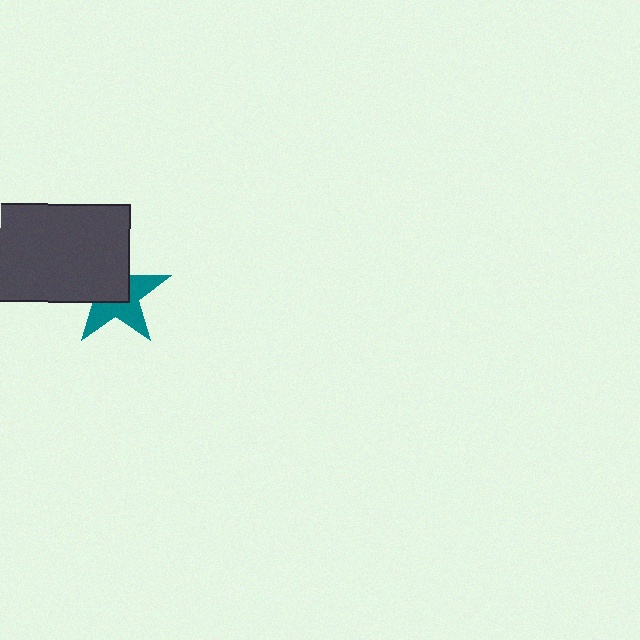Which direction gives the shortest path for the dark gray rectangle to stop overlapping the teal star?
Moving toward the upper-left gives the shortest separation.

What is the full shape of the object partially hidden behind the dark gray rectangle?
The partially hidden object is a teal star.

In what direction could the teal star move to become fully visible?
The teal star could move toward the lower-right. That would shift it out from behind the dark gray rectangle entirely.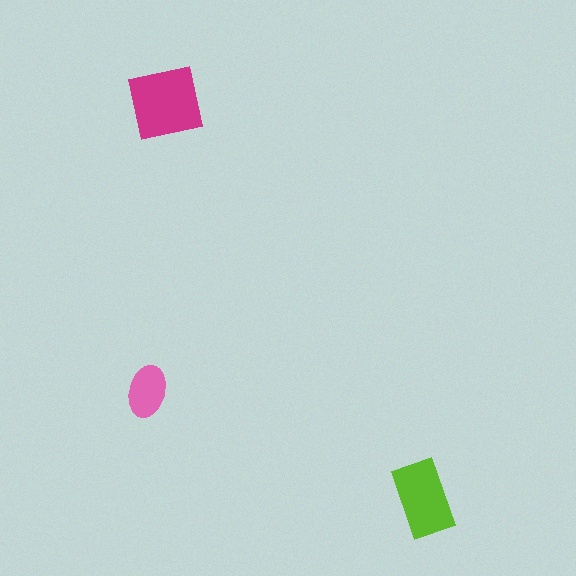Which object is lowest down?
The lime rectangle is bottommost.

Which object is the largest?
The magenta square.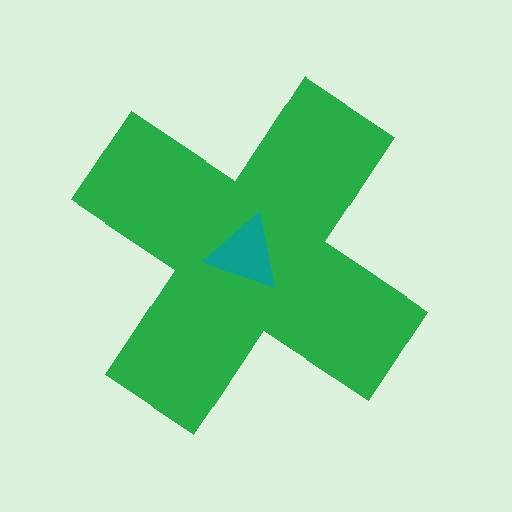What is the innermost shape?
The teal triangle.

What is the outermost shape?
The green cross.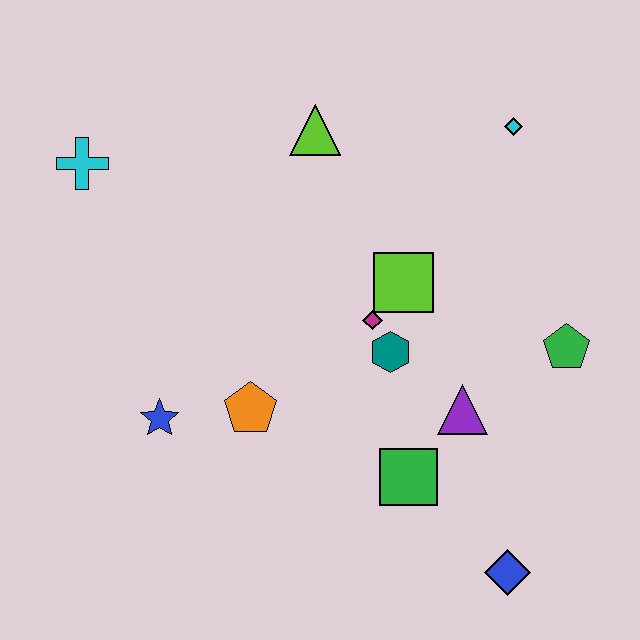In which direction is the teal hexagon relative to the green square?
The teal hexagon is above the green square.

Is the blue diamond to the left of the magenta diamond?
No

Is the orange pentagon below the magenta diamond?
Yes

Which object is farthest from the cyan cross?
The blue diamond is farthest from the cyan cross.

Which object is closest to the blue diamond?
The green square is closest to the blue diamond.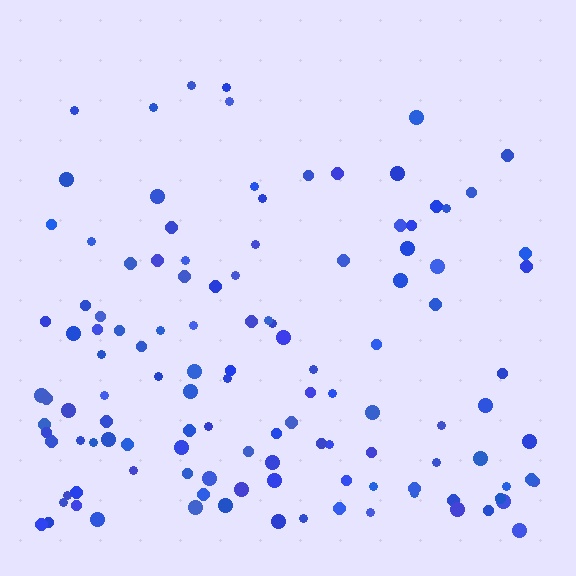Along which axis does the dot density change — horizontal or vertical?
Vertical.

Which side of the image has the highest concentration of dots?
The bottom.